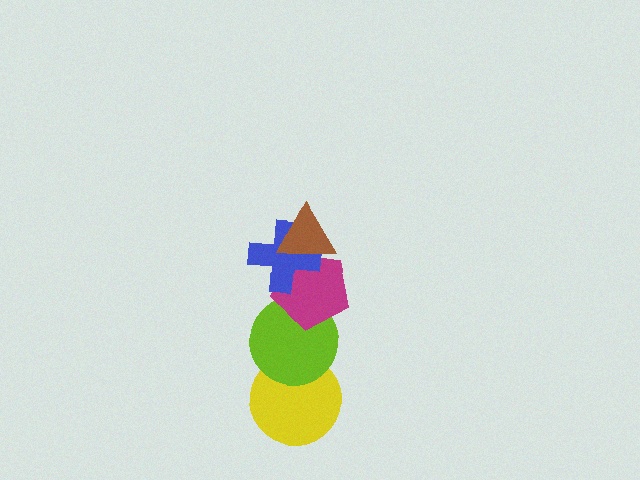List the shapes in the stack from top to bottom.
From top to bottom: the brown triangle, the blue cross, the magenta pentagon, the lime circle, the yellow circle.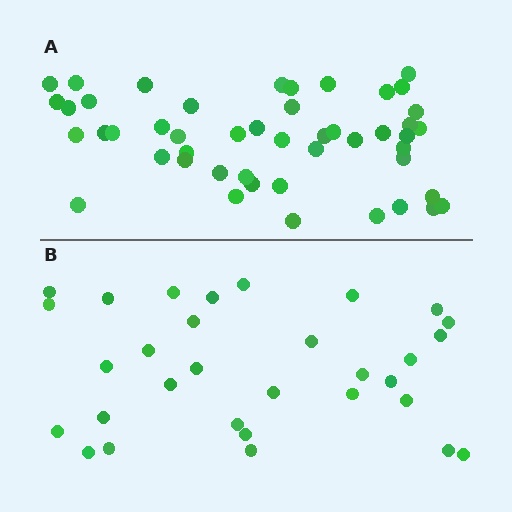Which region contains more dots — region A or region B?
Region A (the top region) has more dots.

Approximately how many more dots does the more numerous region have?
Region A has approximately 15 more dots than region B.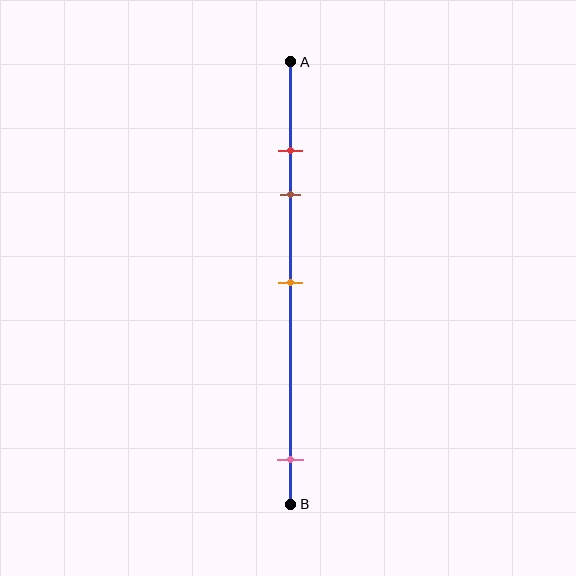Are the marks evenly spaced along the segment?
No, the marks are not evenly spaced.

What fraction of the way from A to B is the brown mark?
The brown mark is approximately 30% (0.3) of the way from A to B.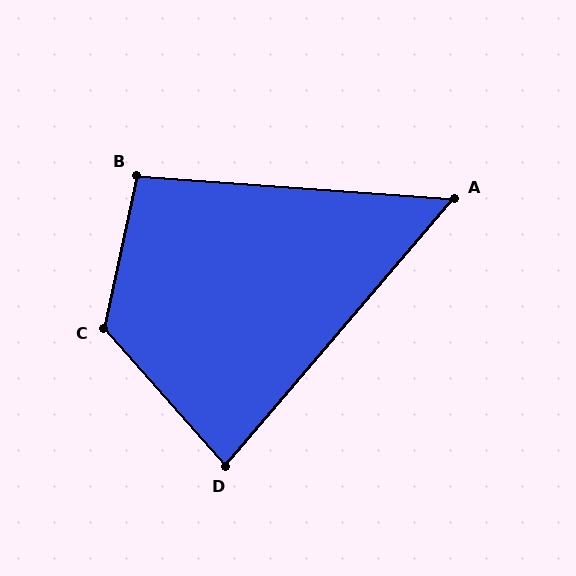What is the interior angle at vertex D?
Approximately 82 degrees (acute).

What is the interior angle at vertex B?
Approximately 98 degrees (obtuse).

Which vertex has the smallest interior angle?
A, at approximately 54 degrees.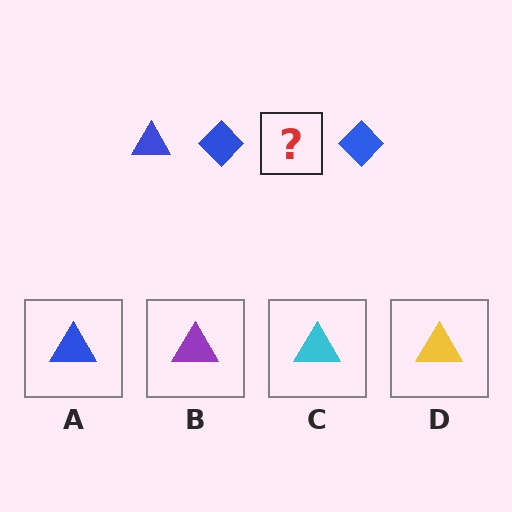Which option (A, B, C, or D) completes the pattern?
A.